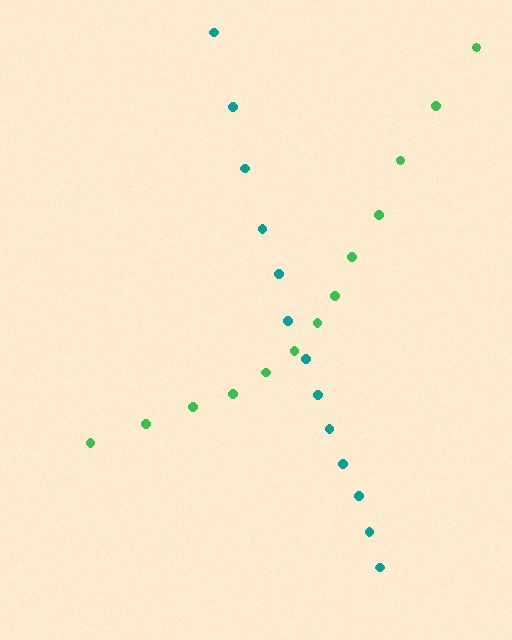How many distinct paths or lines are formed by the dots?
There are 2 distinct paths.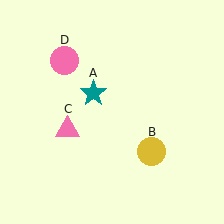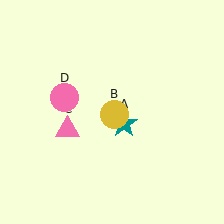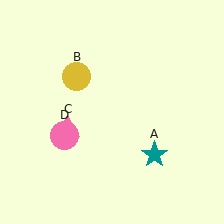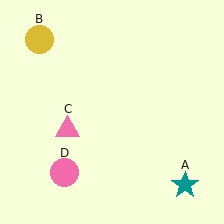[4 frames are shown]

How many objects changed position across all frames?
3 objects changed position: teal star (object A), yellow circle (object B), pink circle (object D).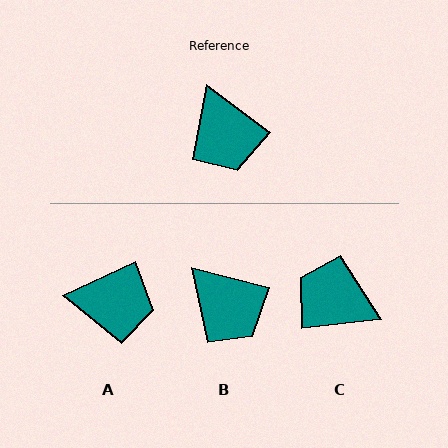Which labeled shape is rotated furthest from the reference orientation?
C, about 137 degrees away.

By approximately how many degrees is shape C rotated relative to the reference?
Approximately 137 degrees clockwise.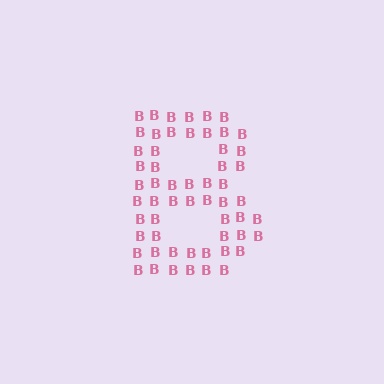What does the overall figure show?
The overall figure shows the letter B.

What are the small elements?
The small elements are letter B's.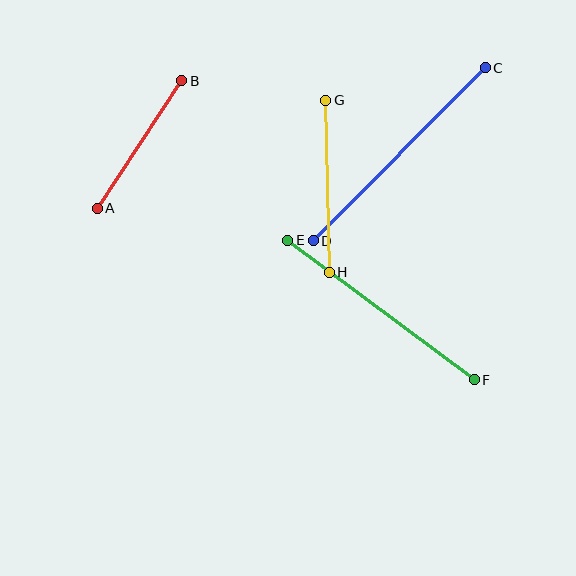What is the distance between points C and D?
The distance is approximately 244 pixels.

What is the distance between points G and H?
The distance is approximately 172 pixels.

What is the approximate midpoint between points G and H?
The midpoint is at approximately (328, 186) pixels.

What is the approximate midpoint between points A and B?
The midpoint is at approximately (140, 145) pixels.